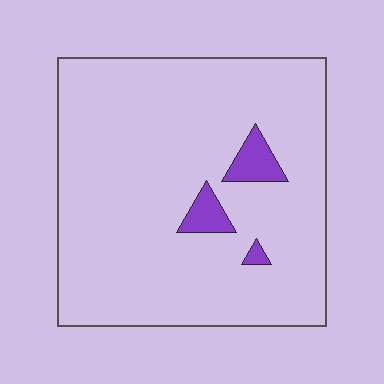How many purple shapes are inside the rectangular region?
3.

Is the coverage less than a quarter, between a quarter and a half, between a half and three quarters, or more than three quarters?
Less than a quarter.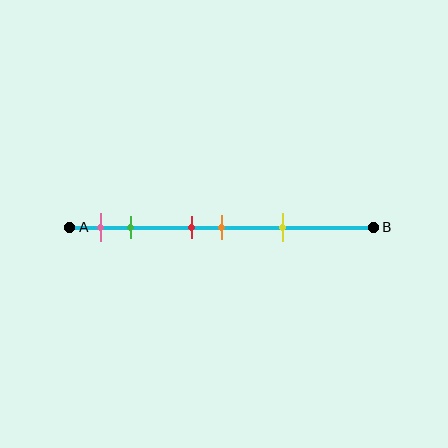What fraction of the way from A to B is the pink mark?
The pink mark is approximately 10% (0.1) of the way from A to B.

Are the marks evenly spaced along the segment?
No, the marks are not evenly spaced.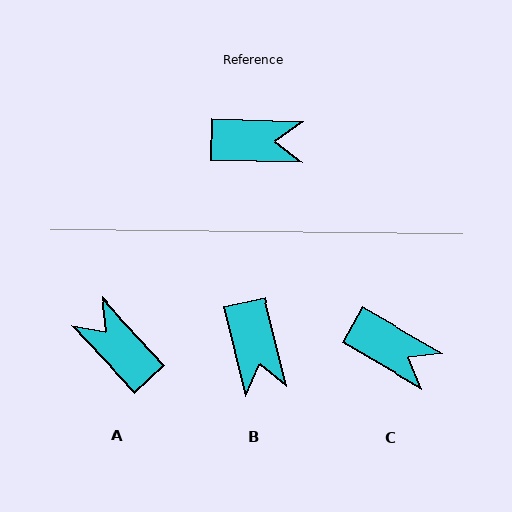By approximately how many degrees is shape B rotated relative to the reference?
Approximately 75 degrees clockwise.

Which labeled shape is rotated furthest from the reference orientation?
A, about 134 degrees away.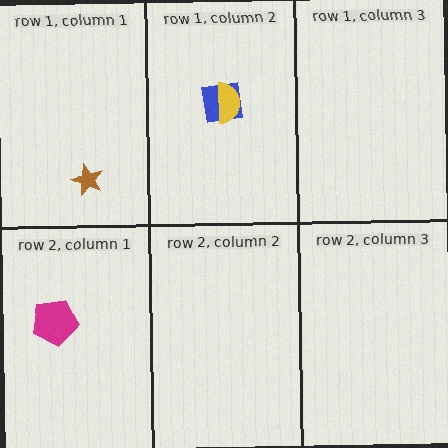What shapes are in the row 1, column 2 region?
The blue square, the yellow semicircle.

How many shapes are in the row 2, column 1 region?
1.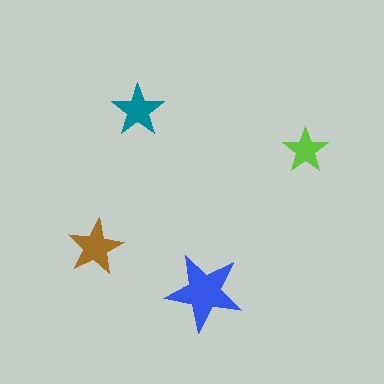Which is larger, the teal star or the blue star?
The blue one.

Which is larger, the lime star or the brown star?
The brown one.